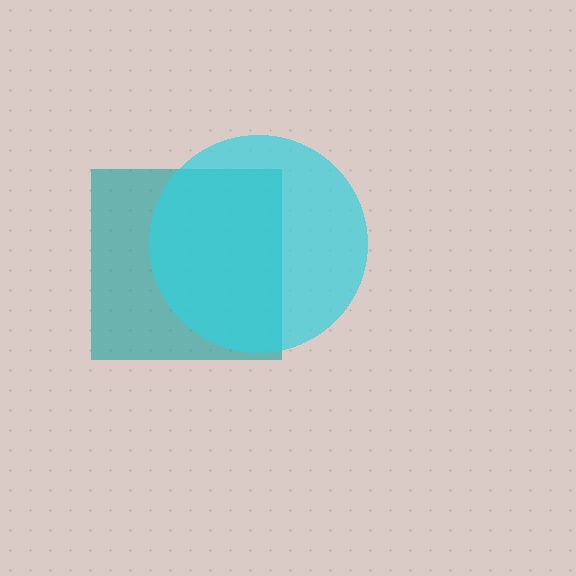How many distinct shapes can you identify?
There are 2 distinct shapes: a teal square, a cyan circle.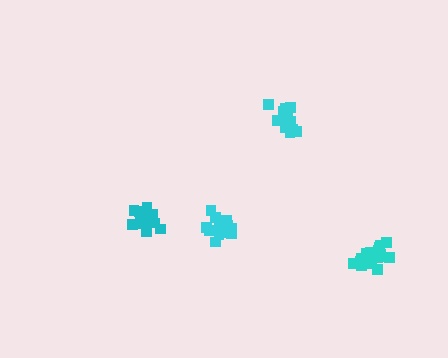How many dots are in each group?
Group 1: 18 dots, Group 2: 15 dots, Group 3: 20 dots, Group 4: 15 dots (68 total).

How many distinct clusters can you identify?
There are 4 distinct clusters.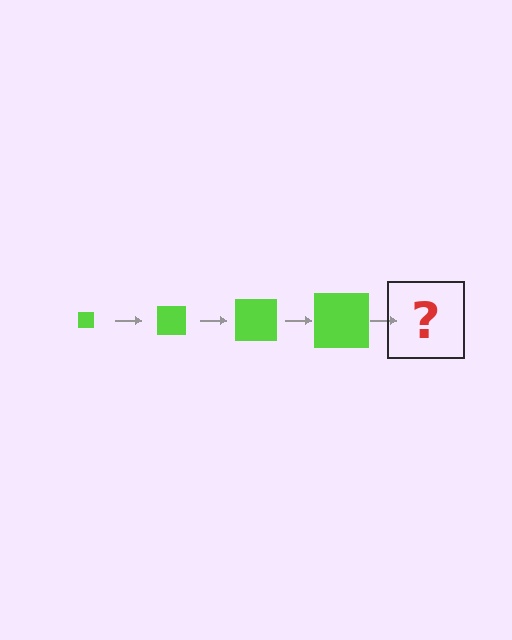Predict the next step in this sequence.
The next step is a lime square, larger than the previous one.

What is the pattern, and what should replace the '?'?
The pattern is that the square gets progressively larger each step. The '?' should be a lime square, larger than the previous one.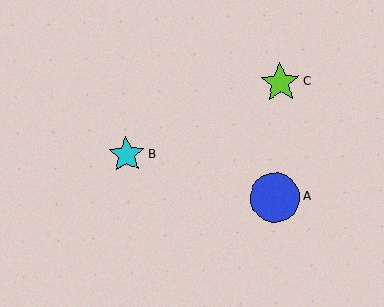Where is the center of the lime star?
The center of the lime star is at (280, 82).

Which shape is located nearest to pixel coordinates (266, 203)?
The blue circle (labeled A) at (275, 197) is nearest to that location.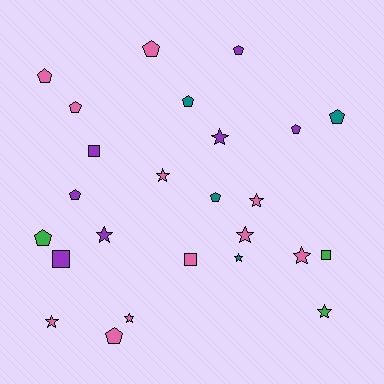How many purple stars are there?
There are 2 purple stars.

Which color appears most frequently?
Pink, with 11 objects.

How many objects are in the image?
There are 25 objects.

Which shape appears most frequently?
Pentagon, with 11 objects.